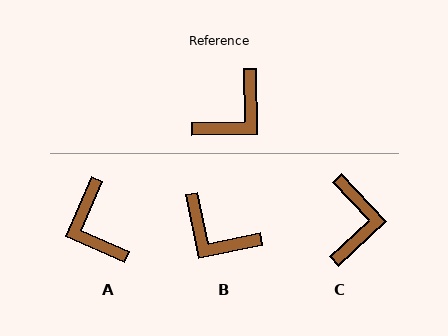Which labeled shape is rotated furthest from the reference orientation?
A, about 114 degrees away.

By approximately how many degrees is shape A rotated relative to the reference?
Approximately 114 degrees clockwise.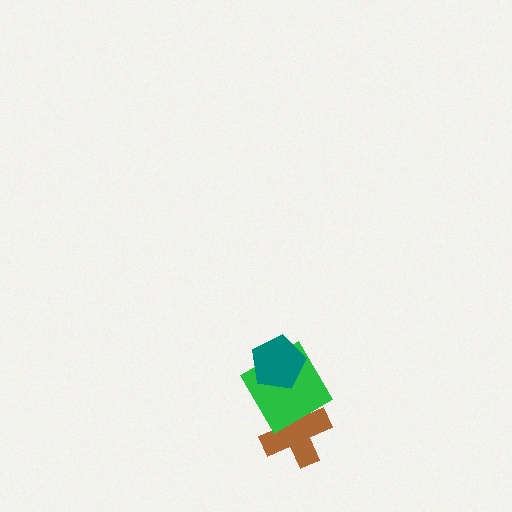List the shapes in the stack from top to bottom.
From top to bottom: the teal pentagon, the green diamond, the brown cross.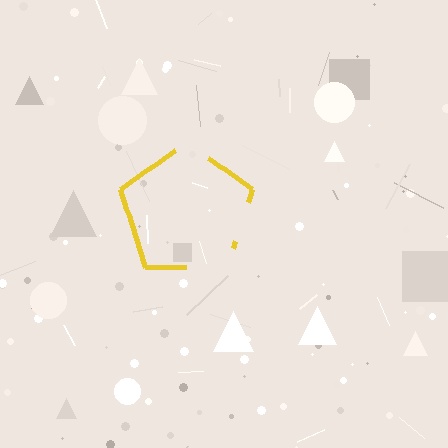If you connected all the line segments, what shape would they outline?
They would outline a pentagon.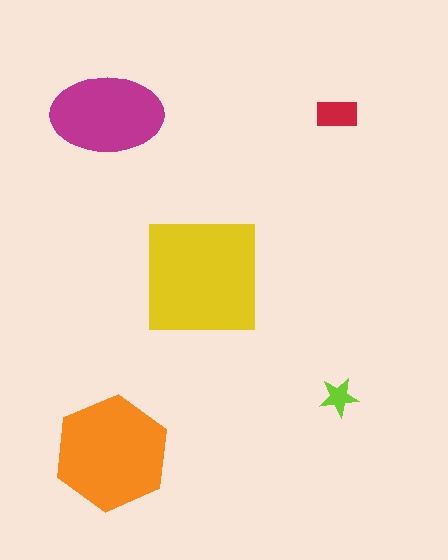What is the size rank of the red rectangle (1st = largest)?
4th.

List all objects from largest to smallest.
The yellow square, the orange hexagon, the magenta ellipse, the red rectangle, the lime star.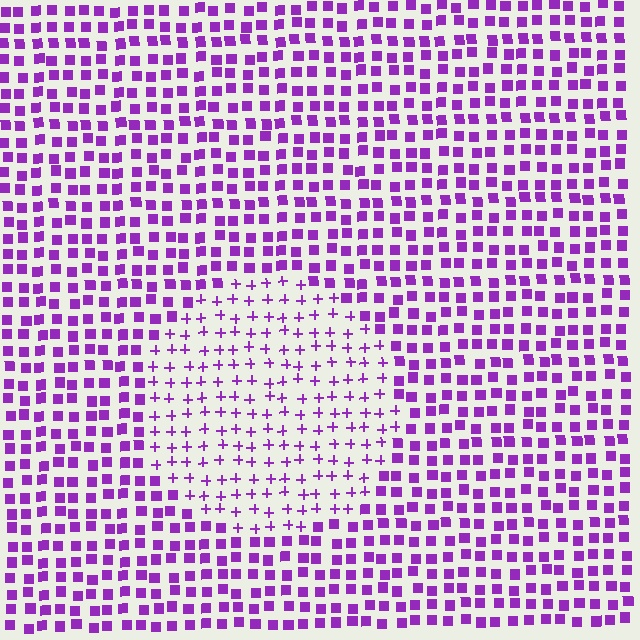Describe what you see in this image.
The image is filled with small purple elements arranged in a uniform grid. A circle-shaped region contains plus signs, while the surrounding area contains squares. The boundary is defined purely by the change in element shape.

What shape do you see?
I see a circle.